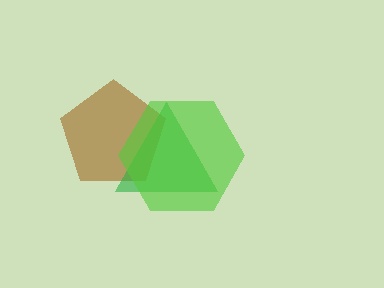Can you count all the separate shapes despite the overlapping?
Yes, there are 3 separate shapes.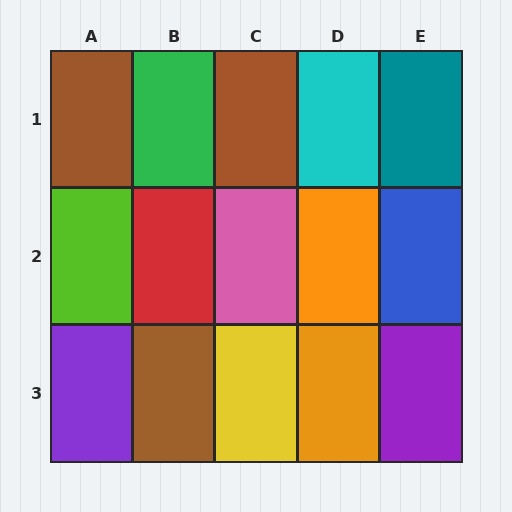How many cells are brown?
3 cells are brown.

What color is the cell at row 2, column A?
Lime.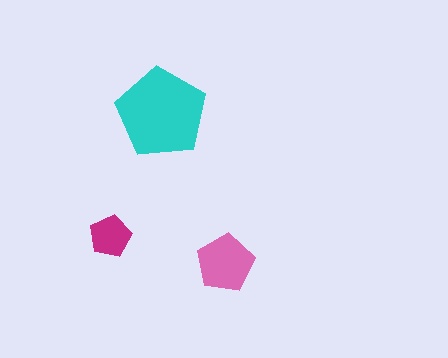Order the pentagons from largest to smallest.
the cyan one, the pink one, the magenta one.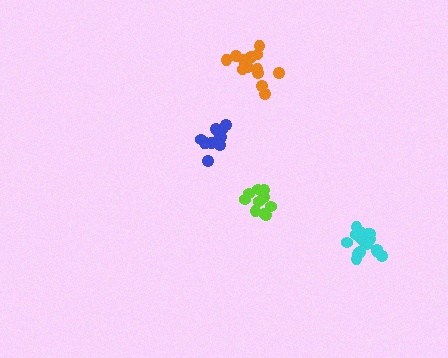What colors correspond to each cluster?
The clusters are colored: blue, cyan, lime, orange.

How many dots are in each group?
Group 1: 12 dots, Group 2: 17 dots, Group 3: 11 dots, Group 4: 16 dots (56 total).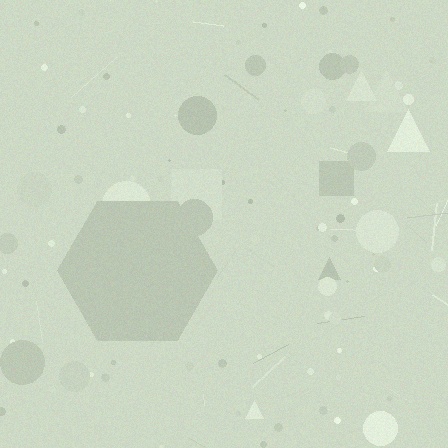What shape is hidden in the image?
A hexagon is hidden in the image.